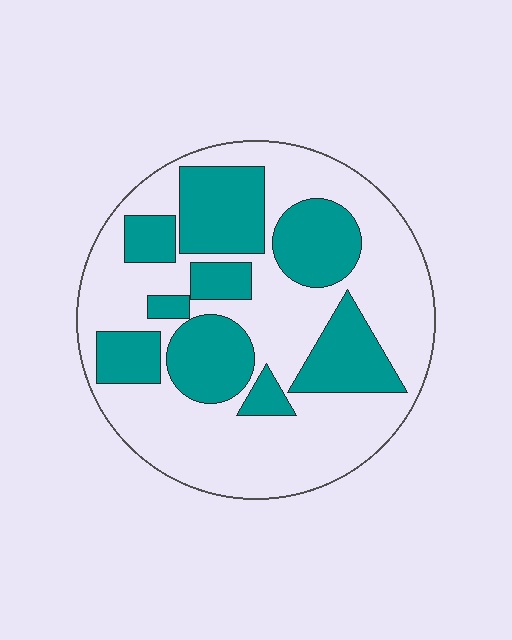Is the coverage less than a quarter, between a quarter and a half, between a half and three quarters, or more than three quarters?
Between a quarter and a half.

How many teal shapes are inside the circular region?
9.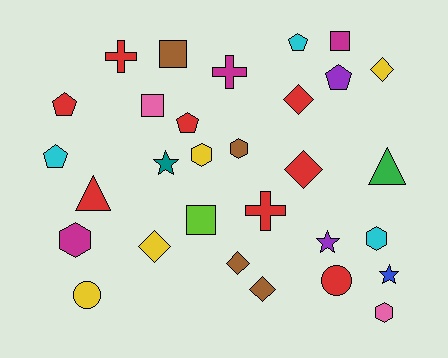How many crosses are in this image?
There are 3 crosses.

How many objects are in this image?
There are 30 objects.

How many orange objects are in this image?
There are no orange objects.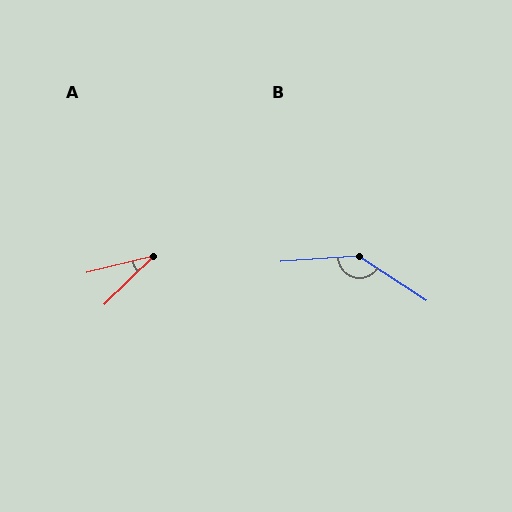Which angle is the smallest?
A, at approximately 31 degrees.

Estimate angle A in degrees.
Approximately 31 degrees.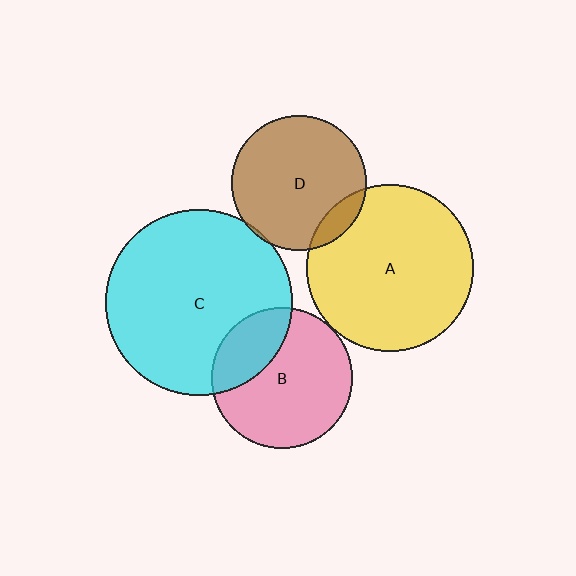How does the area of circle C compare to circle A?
Approximately 1.3 times.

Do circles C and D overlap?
Yes.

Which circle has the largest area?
Circle C (cyan).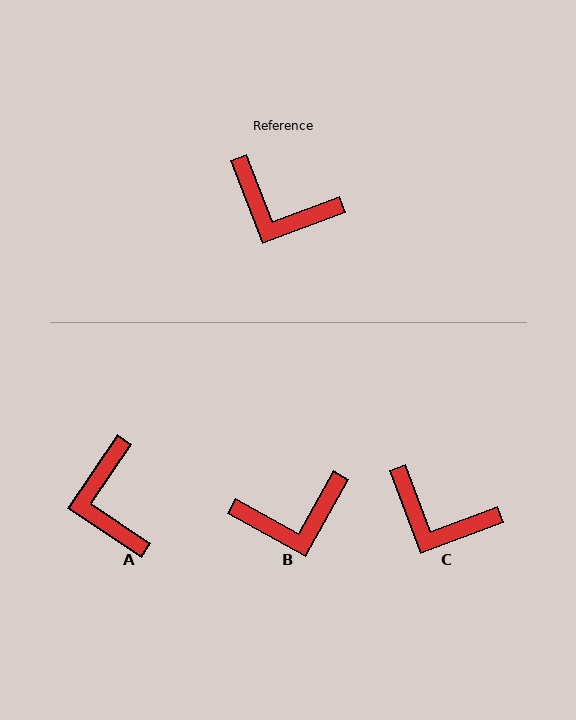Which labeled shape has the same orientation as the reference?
C.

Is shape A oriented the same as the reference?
No, it is off by about 55 degrees.